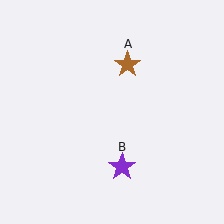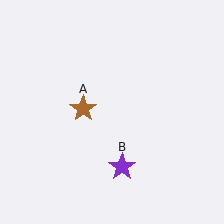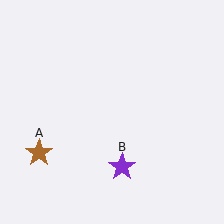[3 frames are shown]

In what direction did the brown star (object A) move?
The brown star (object A) moved down and to the left.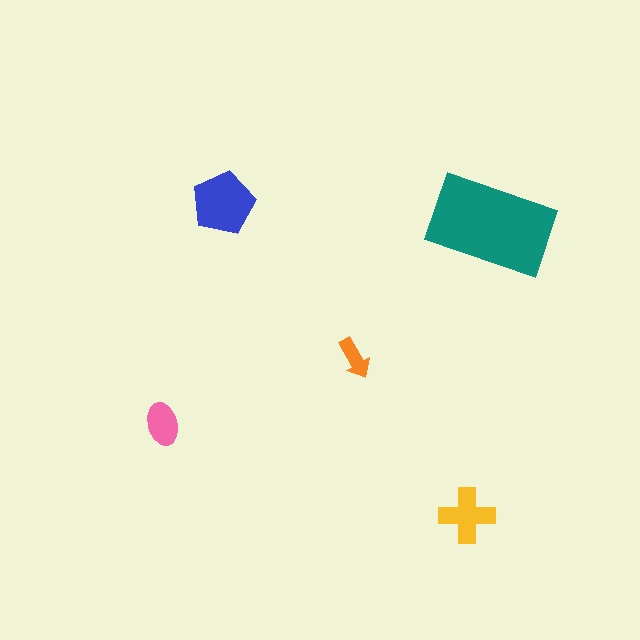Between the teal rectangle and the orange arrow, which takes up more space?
The teal rectangle.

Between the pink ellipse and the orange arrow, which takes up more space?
The pink ellipse.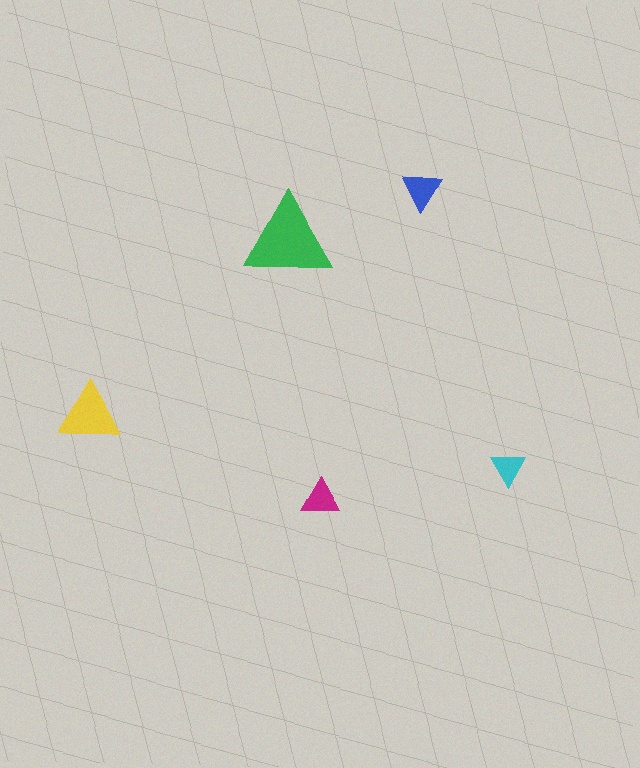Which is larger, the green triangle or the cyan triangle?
The green one.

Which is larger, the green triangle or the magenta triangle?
The green one.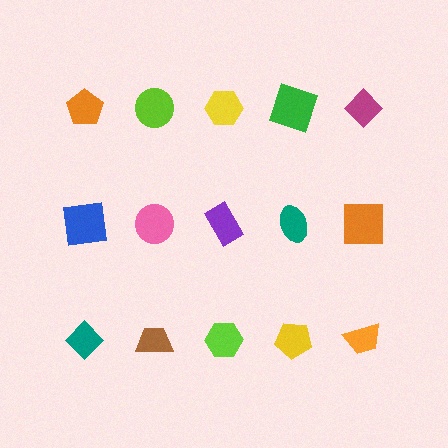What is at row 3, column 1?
A teal diamond.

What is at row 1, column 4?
A green square.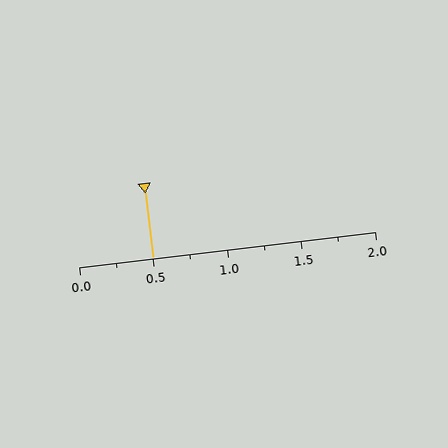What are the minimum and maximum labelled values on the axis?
The axis runs from 0.0 to 2.0.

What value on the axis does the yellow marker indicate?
The marker indicates approximately 0.5.